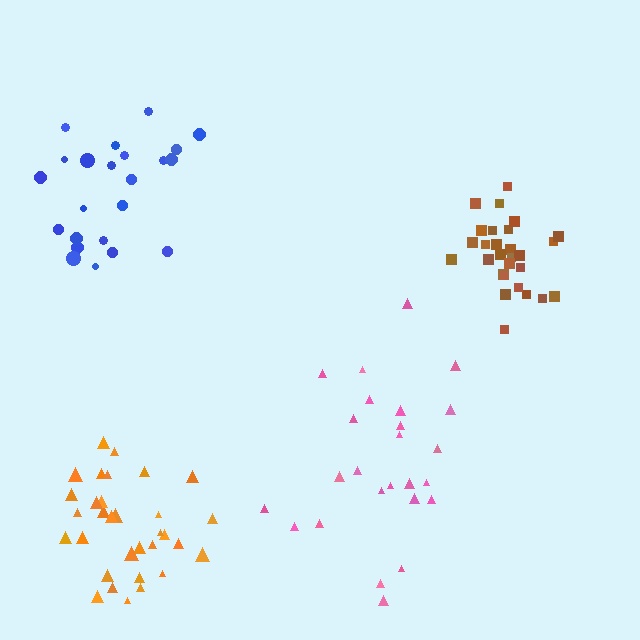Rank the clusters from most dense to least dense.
brown, orange, blue, pink.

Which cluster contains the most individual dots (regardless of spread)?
Orange (33).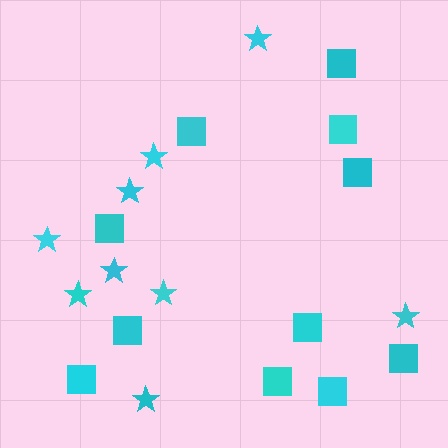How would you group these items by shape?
There are 2 groups: one group of squares (11) and one group of stars (9).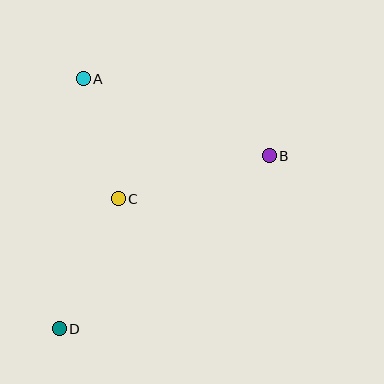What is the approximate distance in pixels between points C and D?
The distance between C and D is approximately 143 pixels.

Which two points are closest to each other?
Points A and C are closest to each other.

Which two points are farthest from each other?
Points B and D are farthest from each other.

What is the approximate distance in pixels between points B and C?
The distance between B and C is approximately 157 pixels.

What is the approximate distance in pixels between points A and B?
The distance between A and B is approximately 201 pixels.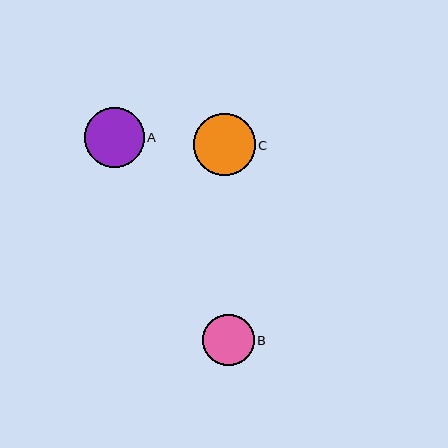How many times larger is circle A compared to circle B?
Circle A is approximately 1.2 times the size of circle B.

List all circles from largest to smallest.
From largest to smallest: C, A, B.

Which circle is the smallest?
Circle B is the smallest with a size of approximately 52 pixels.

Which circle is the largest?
Circle C is the largest with a size of approximately 62 pixels.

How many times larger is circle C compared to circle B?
Circle C is approximately 1.2 times the size of circle B.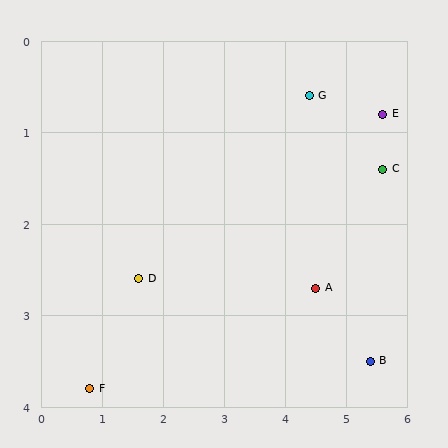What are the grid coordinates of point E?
Point E is at approximately (5.6, 0.8).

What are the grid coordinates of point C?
Point C is at approximately (5.6, 1.4).